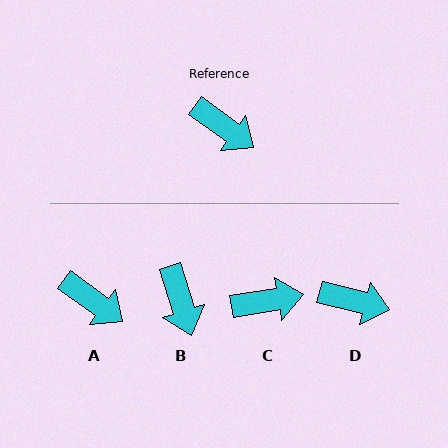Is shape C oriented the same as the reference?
No, it is off by about 46 degrees.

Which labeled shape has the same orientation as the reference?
A.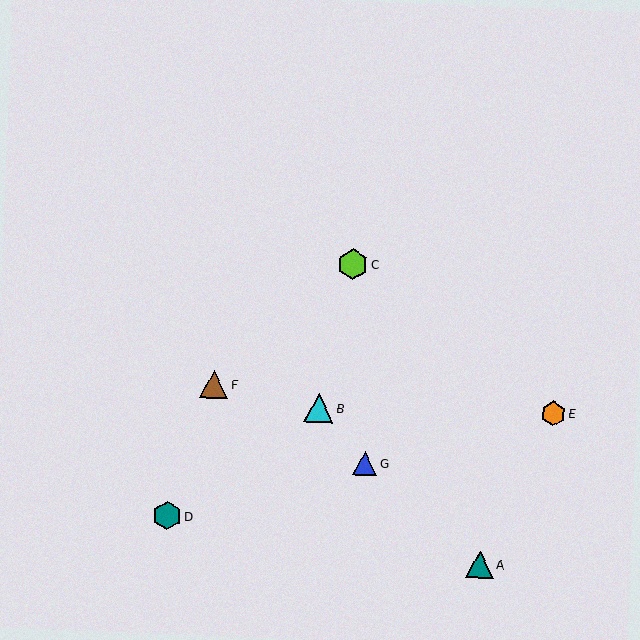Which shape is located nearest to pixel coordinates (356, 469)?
The blue triangle (labeled G) at (365, 463) is nearest to that location.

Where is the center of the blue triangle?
The center of the blue triangle is at (365, 463).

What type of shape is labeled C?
Shape C is a lime hexagon.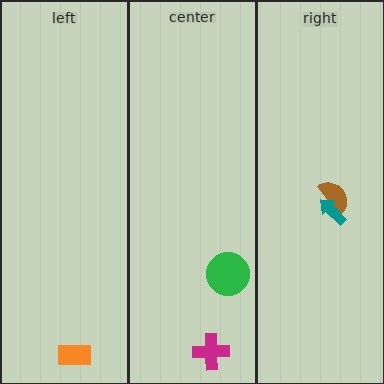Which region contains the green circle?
The center region.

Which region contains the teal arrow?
The right region.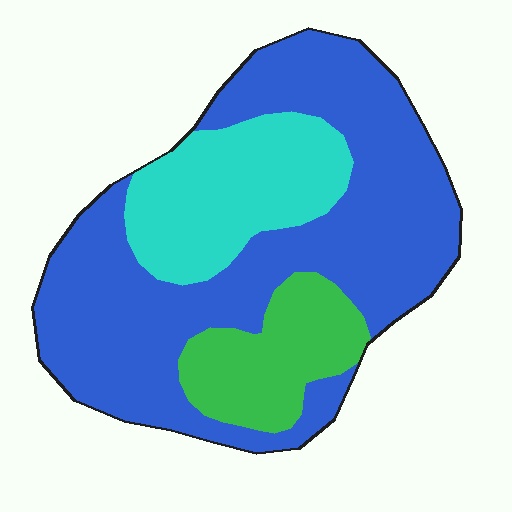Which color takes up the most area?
Blue, at roughly 60%.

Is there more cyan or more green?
Cyan.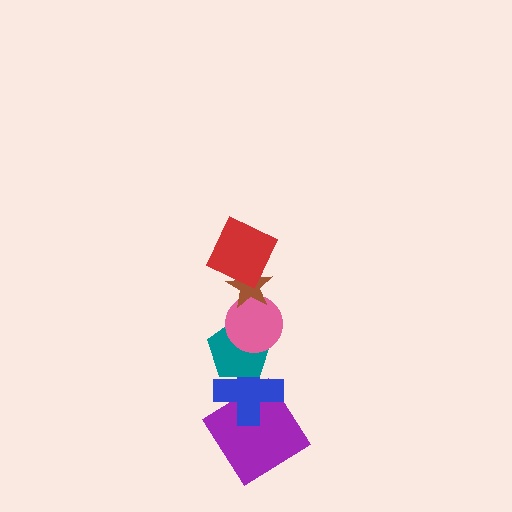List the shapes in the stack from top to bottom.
From top to bottom: the red square, the brown star, the pink circle, the teal pentagon, the blue cross, the purple diamond.